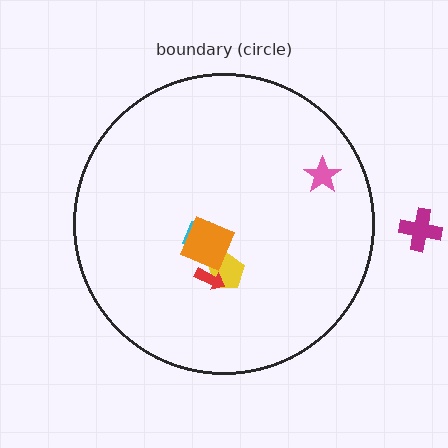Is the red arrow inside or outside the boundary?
Inside.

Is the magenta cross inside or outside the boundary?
Outside.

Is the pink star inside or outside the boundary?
Inside.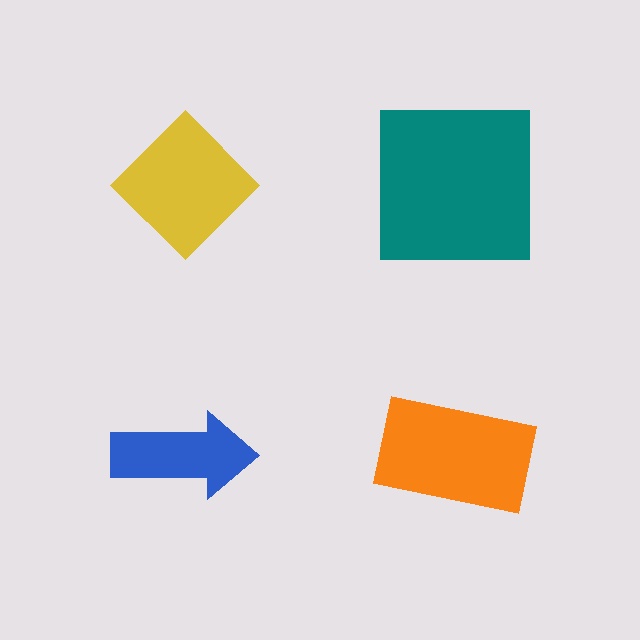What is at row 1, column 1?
A yellow diamond.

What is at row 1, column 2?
A teal square.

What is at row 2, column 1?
A blue arrow.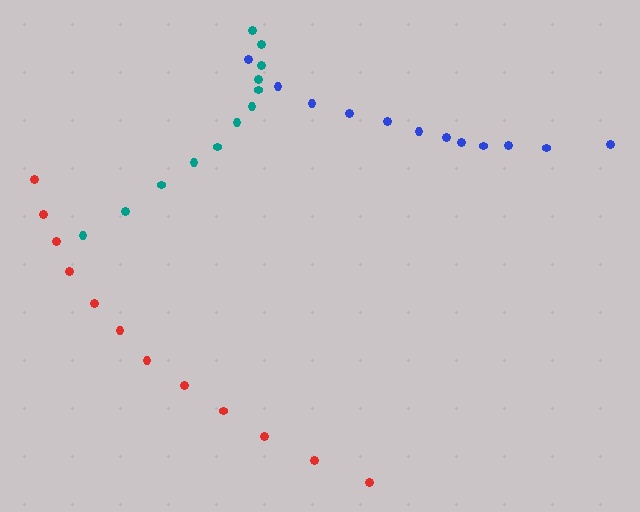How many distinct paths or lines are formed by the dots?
There are 3 distinct paths.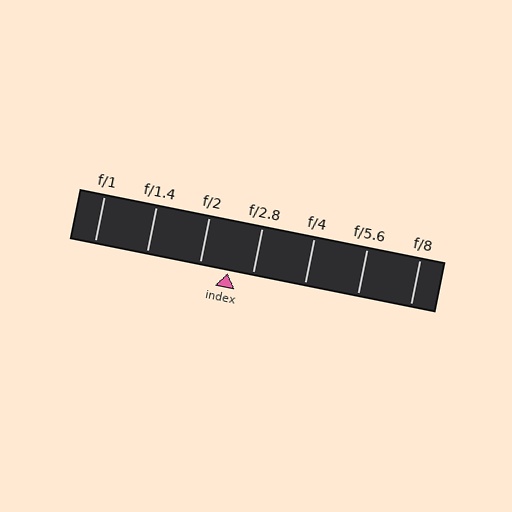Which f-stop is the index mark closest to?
The index mark is closest to f/2.8.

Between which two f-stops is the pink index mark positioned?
The index mark is between f/2 and f/2.8.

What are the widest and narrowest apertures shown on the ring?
The widest aperture shown is f/1 and the narrowest is f/8.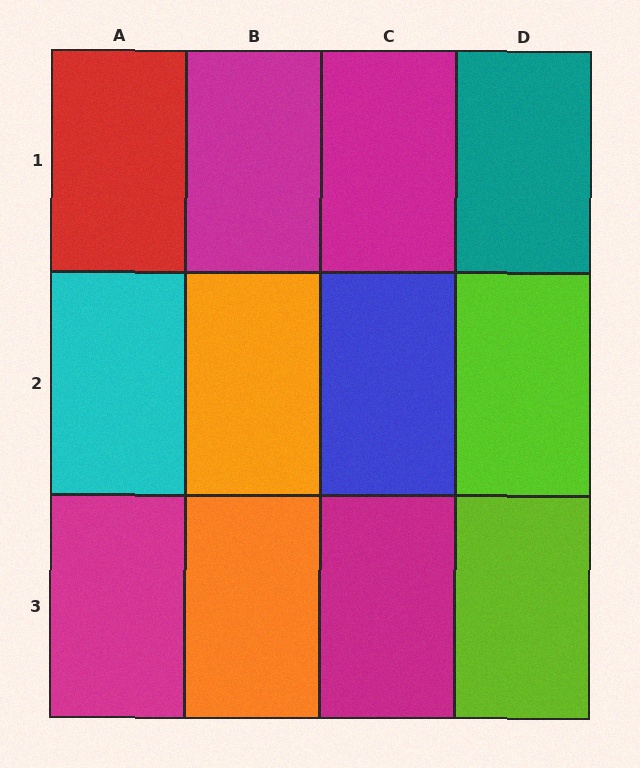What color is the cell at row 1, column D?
Teal.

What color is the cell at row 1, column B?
Magenta.